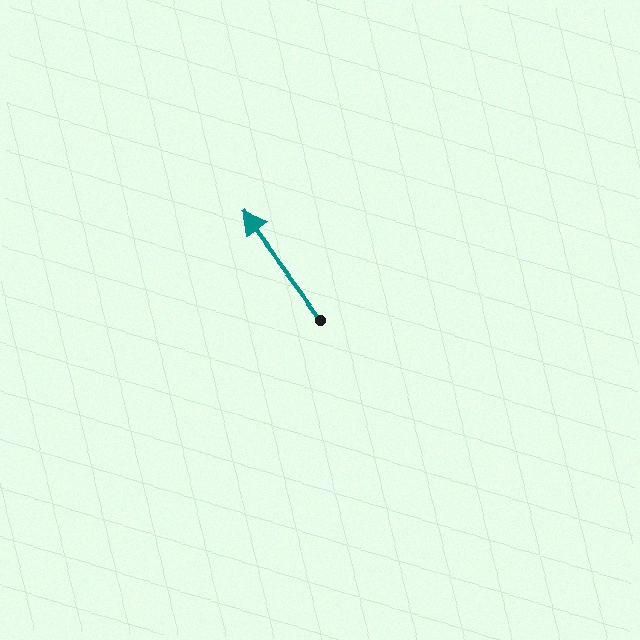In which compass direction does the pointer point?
Northwest.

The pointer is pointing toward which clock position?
Roughly 11 o'clock.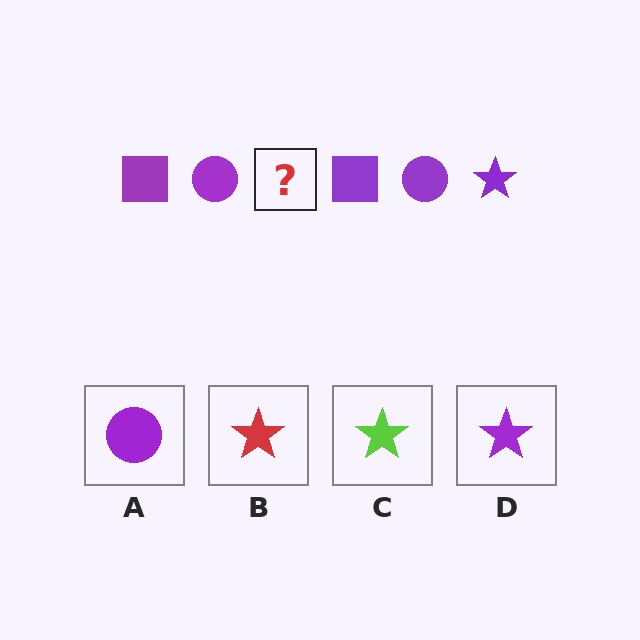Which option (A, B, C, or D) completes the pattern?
D.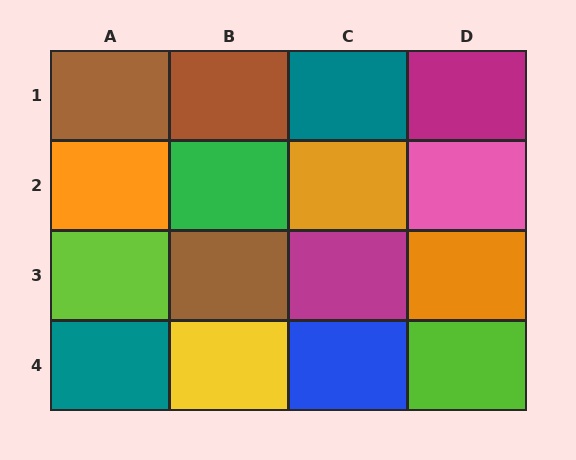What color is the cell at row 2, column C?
Orange.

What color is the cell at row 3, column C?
Magenta.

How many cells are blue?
1 cell is blue.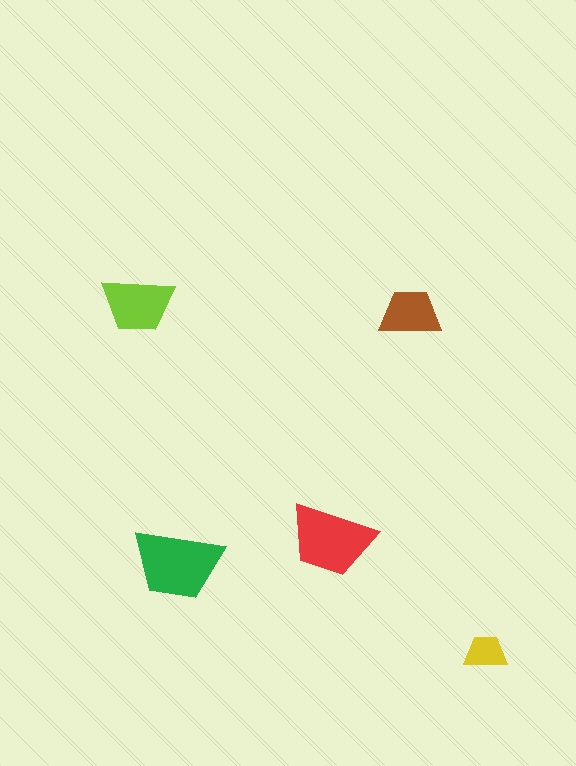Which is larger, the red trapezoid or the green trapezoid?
The green one.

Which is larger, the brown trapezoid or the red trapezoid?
The red one.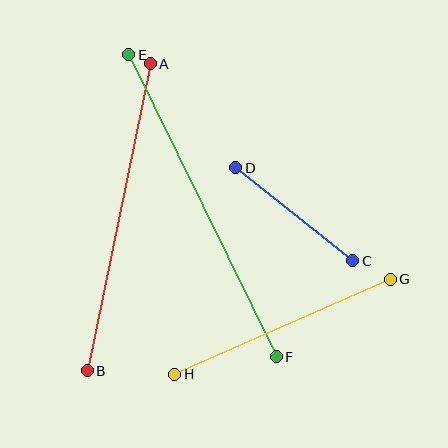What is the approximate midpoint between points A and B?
The midpoint is at approximately (119, 217) pixels.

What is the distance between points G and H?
The distance is approximately 236 pixels.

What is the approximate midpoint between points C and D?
The midpoint is at approximately (294, 214) pixels.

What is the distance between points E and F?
The distance is approximately 336 pixels.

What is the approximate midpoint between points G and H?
The midpoint is at approximately (283, 327) pixels.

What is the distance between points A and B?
The distance is approximately 313 pixels.